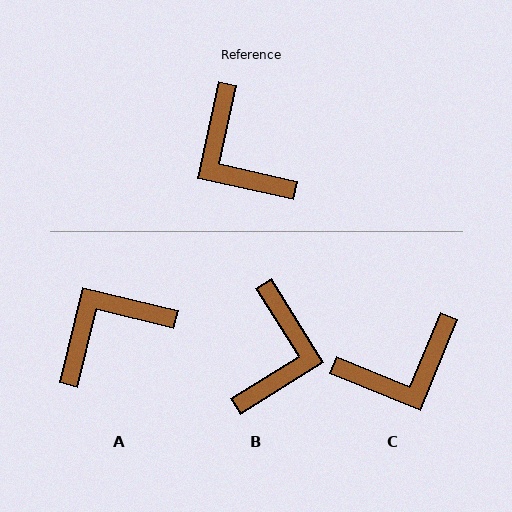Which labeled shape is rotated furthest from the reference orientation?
B, about 135 degrees away.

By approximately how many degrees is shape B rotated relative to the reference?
Approximately 135 degrees counter-clockwise.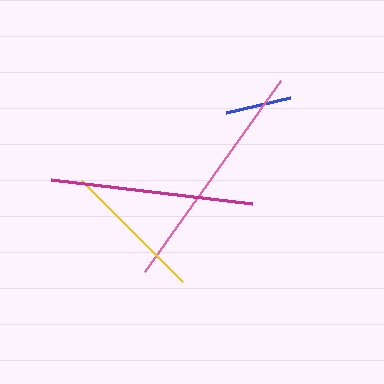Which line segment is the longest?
The pink line is the longest at approximately 235 pixels.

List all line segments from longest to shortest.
From longest to shortest: pink, magenta, yellow, blue.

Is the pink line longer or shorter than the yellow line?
The pink line is longer than the yellow line.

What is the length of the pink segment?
The pink segment is approximately 235 pixels long.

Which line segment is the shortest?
The blue line is the shortest at approximately 66 pixels.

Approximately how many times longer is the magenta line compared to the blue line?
The magenta line is approximately 3.1 times the length of the blue line.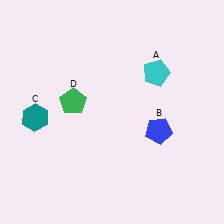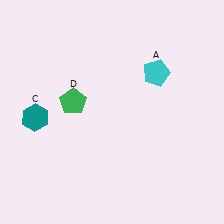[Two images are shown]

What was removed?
The blue pentagon (B) was removed in Image 2.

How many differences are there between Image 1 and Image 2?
There is 1 difference between the two images.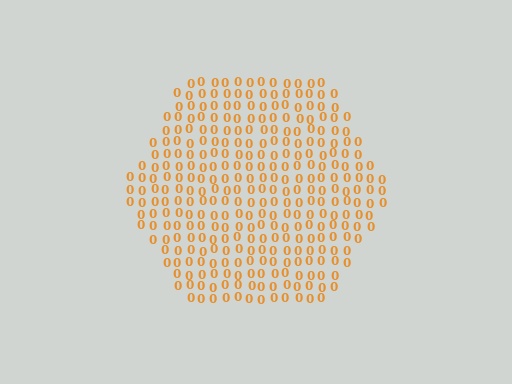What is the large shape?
The large shape is a hexagon.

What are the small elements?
The small elements are digit 0's.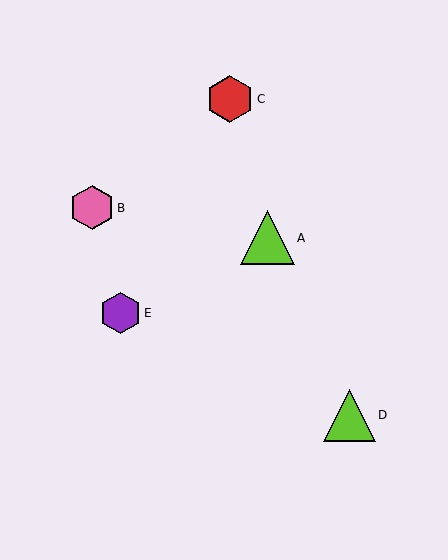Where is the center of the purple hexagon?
The center of the purple hexagon is at (121, 313).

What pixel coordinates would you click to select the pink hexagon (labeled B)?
Click at (92, 208) to select the pink hexagon B.